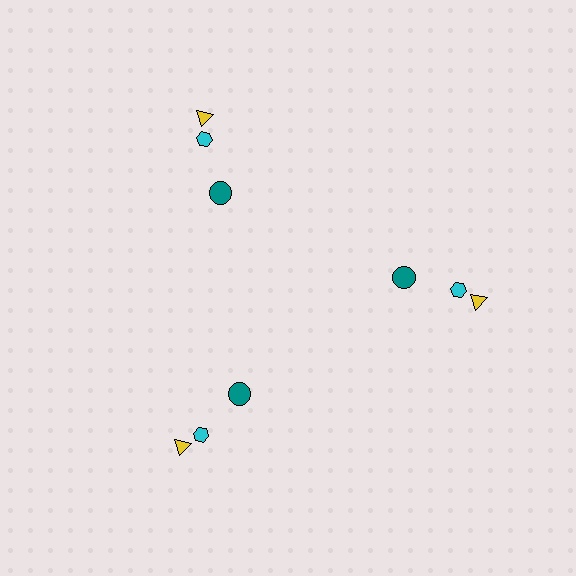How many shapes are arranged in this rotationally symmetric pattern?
There are 9 shapes, arranged in 3 groups of 3.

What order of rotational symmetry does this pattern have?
This pattern has 3-fold rotational symmetry.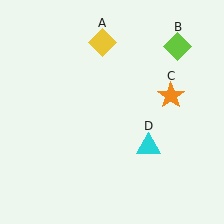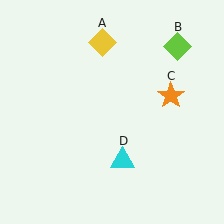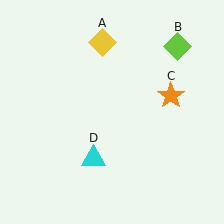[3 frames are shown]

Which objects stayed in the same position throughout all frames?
Yellow diamond (object A) and lime diamond (object B) and orange star (object C) remained stationary.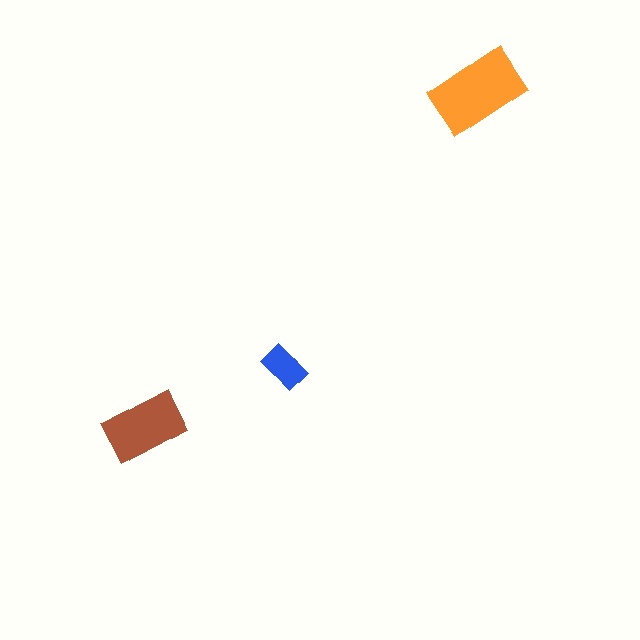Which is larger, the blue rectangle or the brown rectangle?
The brown one.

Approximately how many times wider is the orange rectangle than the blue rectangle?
About 2 times wider.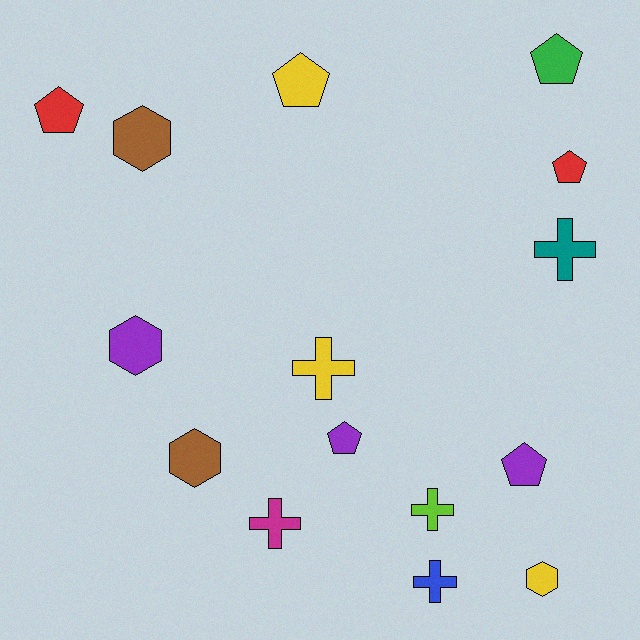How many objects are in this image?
There are 15 objects.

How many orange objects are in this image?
There are no orange objects.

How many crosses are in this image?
There are 5 crosses.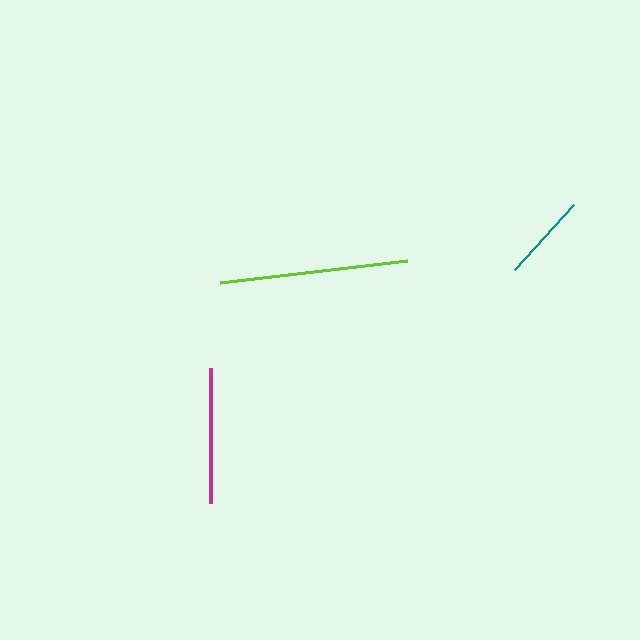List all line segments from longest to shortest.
From longest to shortest: lime, magenta, teal.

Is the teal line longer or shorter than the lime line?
The lime line is longer than the teal line.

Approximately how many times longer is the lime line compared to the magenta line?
The lime line is approximately 1.4 times the length of the magenta line.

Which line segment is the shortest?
The teal line is the shortest at approximately 89 pixels.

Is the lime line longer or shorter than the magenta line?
The lime line is longer than the magenta line.